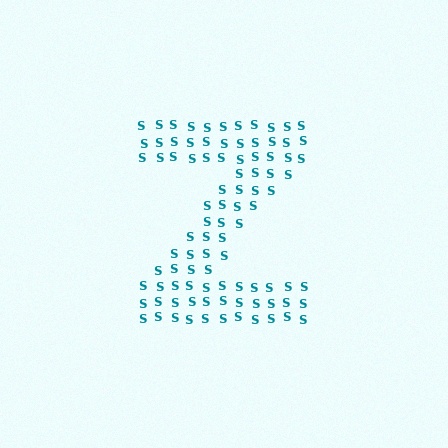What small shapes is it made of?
It is made of small letter S's.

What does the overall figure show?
The overall figure shows the letter Z.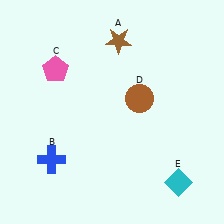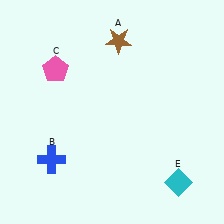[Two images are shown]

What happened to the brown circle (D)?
The brown circle (D) was removed in Image 2. It was in the top-right area of Image 1.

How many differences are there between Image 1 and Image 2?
There is 1 difference between the two images.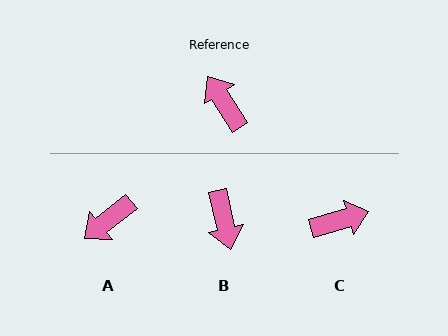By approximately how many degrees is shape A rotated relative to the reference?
Approximately 96 degrees counter-clockwise.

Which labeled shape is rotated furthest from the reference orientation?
B, about 160 degrees away.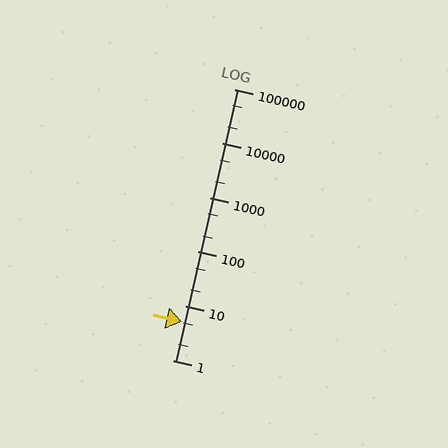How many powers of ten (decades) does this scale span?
The scale spans 5 decades, from 1 to 100000.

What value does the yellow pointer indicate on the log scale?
The pointer indicates approximately 5.2.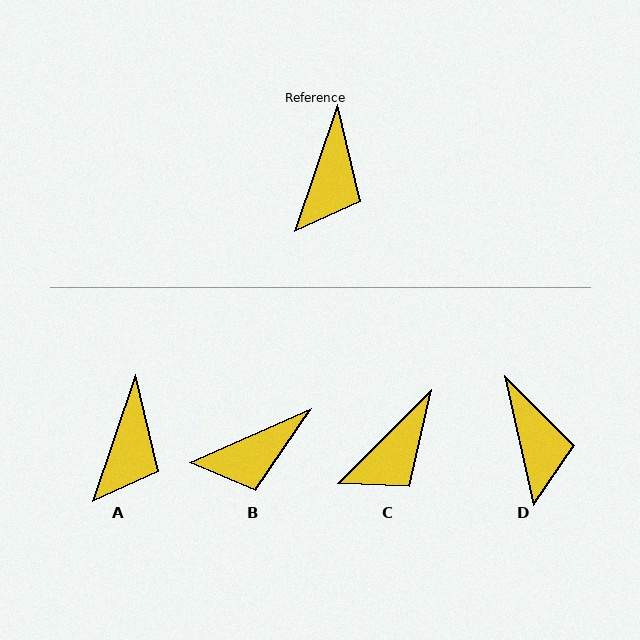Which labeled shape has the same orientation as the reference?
A.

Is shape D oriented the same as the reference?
No, it is off by about 32 degrees.